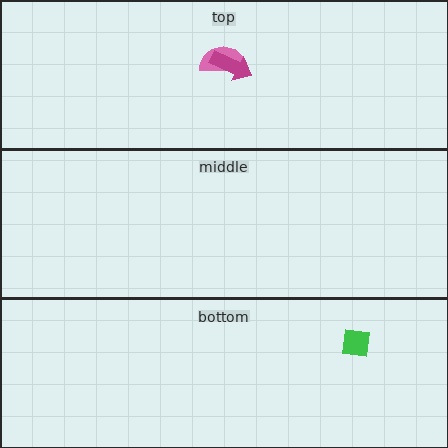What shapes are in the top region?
The pink semicircle, the magenta arrow.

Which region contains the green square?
The bottom region.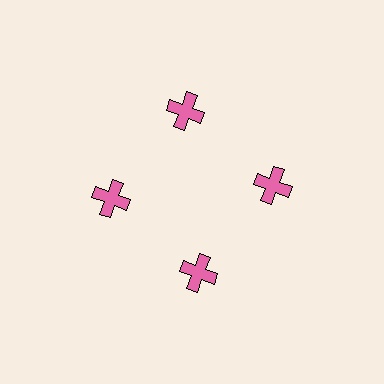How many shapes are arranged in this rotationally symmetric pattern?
There are 4 shapes, arranged in 4 groups of 1.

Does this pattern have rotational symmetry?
Yes, this pattern has 4-fold rotational symmetry. It looks the same after rotating 90 degrees around the center.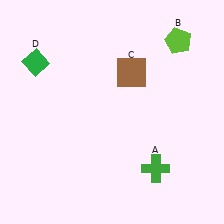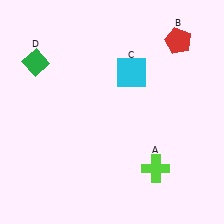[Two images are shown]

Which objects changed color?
A changed from green to lime. B changed from lime to red. C changed from brown to cyan.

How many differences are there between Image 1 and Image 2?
There are 3 differences between the two images.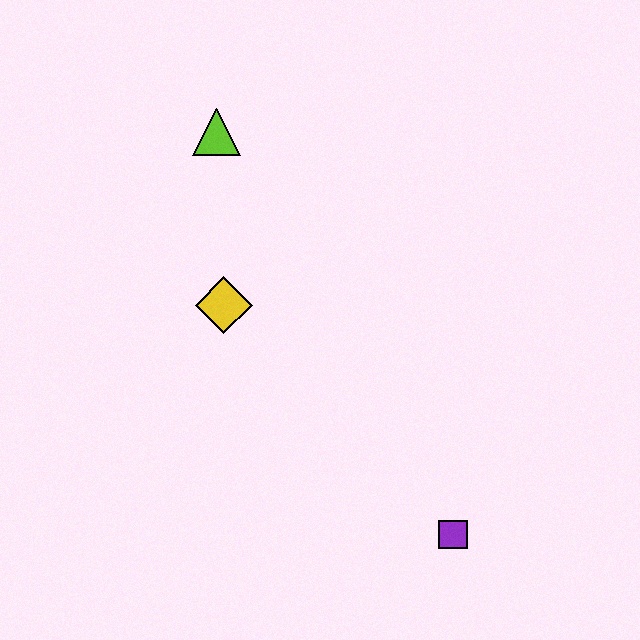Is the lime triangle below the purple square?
No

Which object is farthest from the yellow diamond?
The purple square is farthest from the yellow diamond.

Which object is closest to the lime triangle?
The yellow diamond is closest to the lime triangle.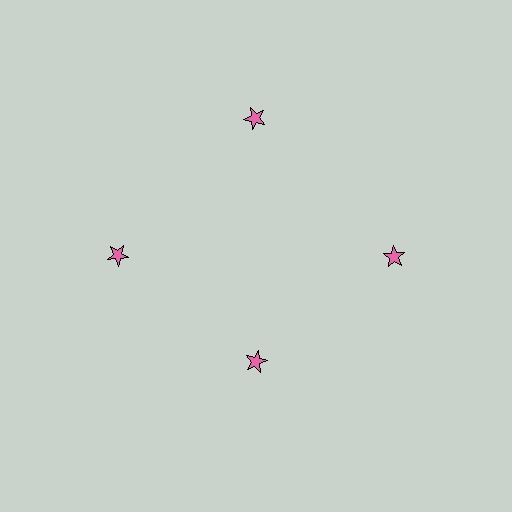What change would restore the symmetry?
The symmetry would be restored by moving it outward, back onto the ring so that all 4 stars sit at equal angles and equal distance from the center.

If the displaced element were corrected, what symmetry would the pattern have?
It would have 4-fold rotational symmetry — the pattern would map onto itself every 90 degrees.